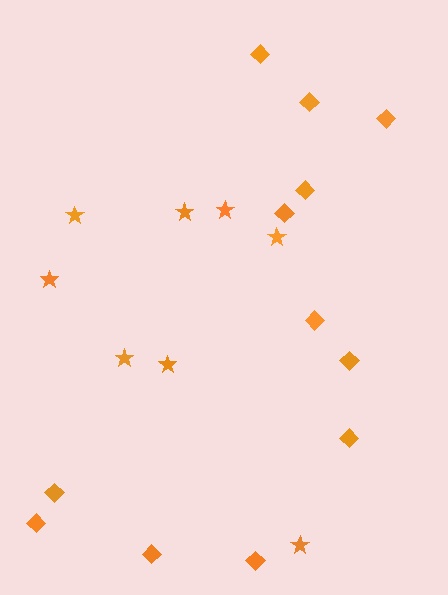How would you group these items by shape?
There are 2 groups: one group of stars (8) and one group of diamonds (12).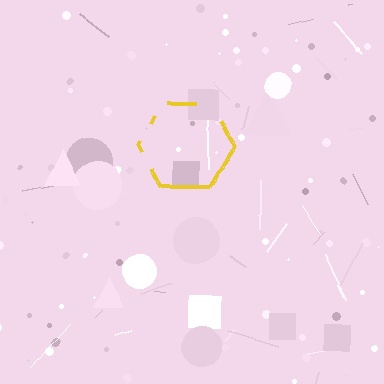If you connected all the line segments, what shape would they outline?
They would outline a hexagon.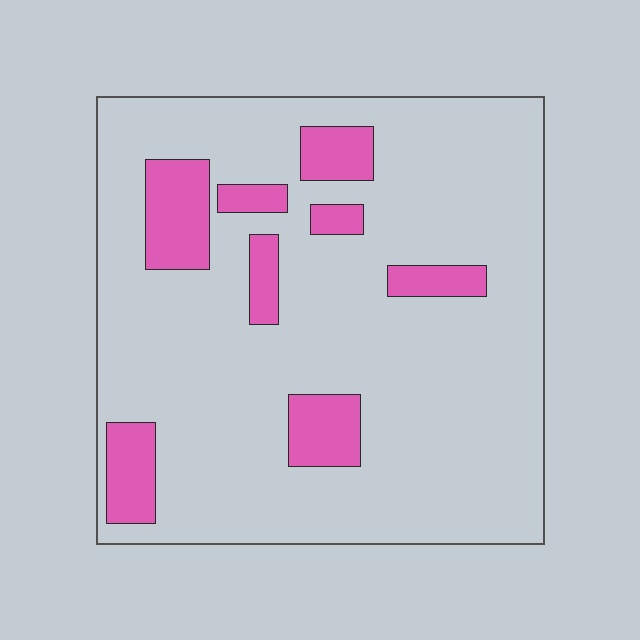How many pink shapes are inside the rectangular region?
8.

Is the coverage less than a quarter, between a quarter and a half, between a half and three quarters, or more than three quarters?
Less than a quarter.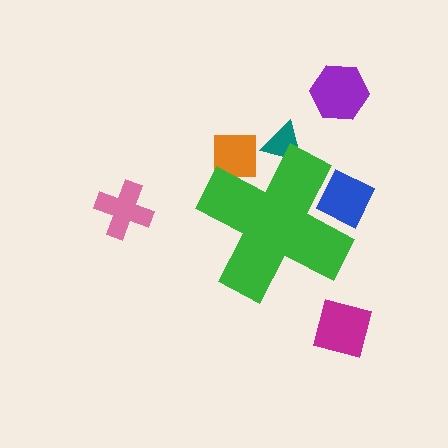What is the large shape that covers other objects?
A green cross.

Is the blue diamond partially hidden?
Yes, the blue diamond is partially hidden behind the green cross.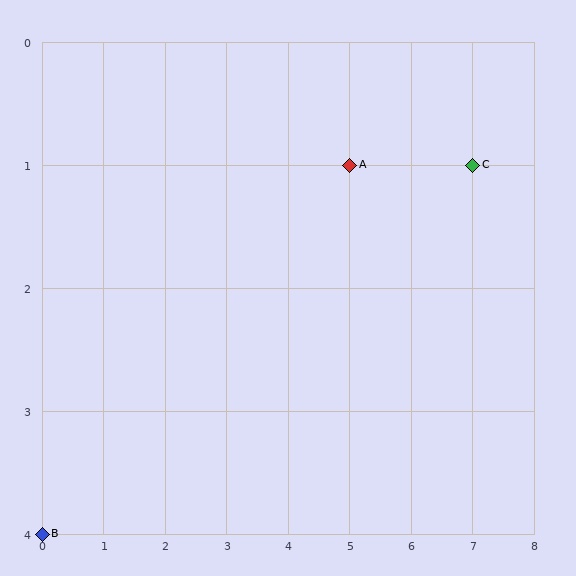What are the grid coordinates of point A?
Point A is at grid coordinates (5, 1).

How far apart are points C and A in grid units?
Points C and A are 2 columns apart.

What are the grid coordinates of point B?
Point B is at grid coordinates (0, 4).